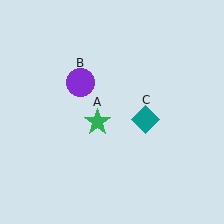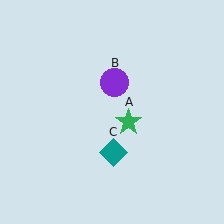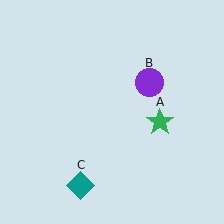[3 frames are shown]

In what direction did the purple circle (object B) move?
The purple circle (object B) moved right.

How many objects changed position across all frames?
3 objects changed position: green star (object A), purple circle (object B), teal diamond (object C).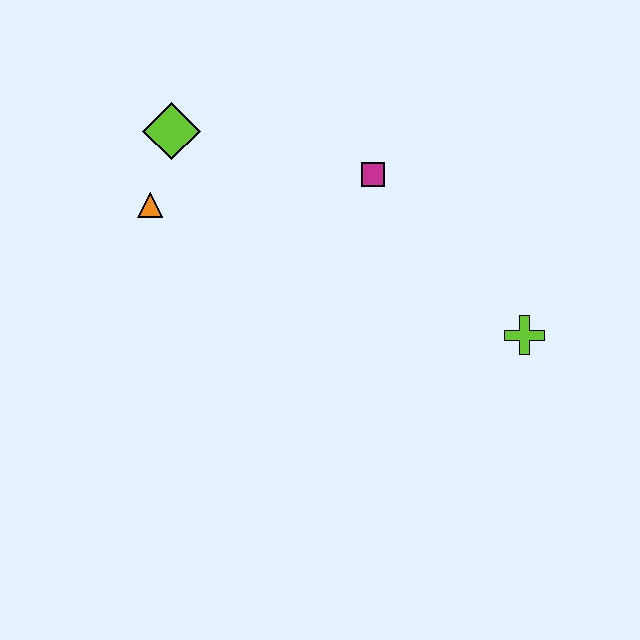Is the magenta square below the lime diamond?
Yes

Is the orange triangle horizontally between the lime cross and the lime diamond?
No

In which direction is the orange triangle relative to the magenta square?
The orange triangle is to the left of the magenta square.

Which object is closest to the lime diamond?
The orange triangle is closest to the lime diamond.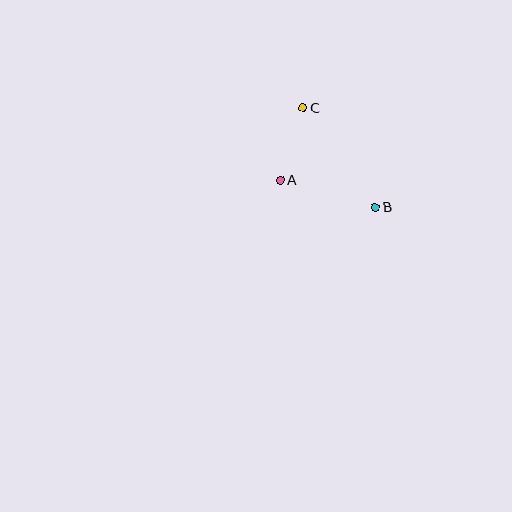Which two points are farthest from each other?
Points B and C are farthest from each other.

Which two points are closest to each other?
Points A and C are closest to each other.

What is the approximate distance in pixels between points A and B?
The distance between A and B is approximately 99 pixels.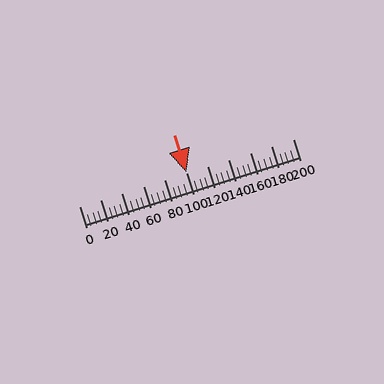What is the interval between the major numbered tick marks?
The major tick marks are spaced 20 units apart.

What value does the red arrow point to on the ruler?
The red arrow points to approximately 100.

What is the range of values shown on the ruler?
The ruler shows values from 0 to 200.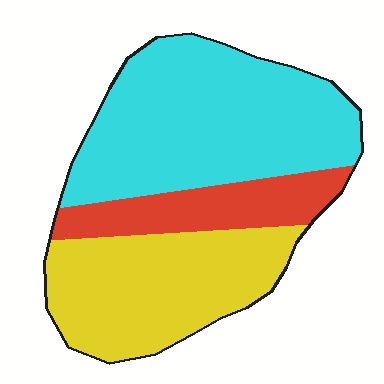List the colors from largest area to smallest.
From largest to smallest: cyan, yellow, red.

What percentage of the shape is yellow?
Yellow takes up between a third and a half of the shape.